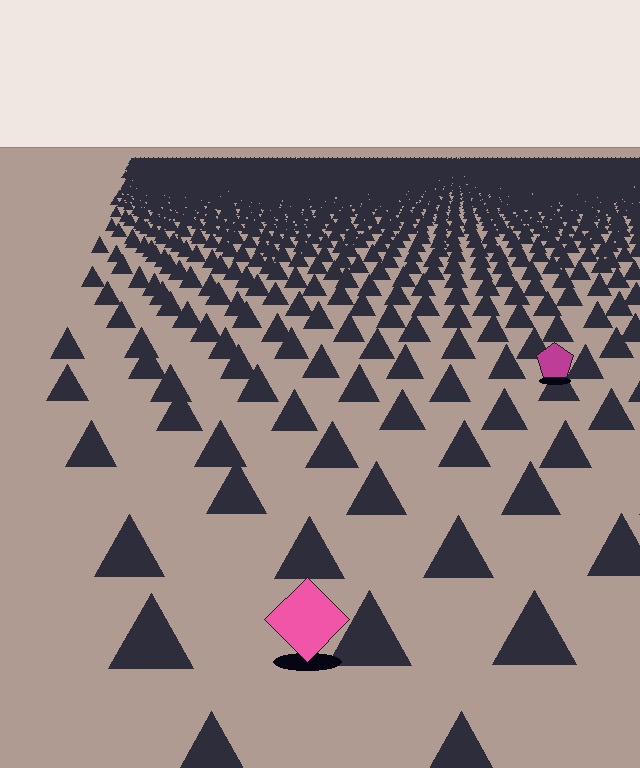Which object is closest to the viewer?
The pink diamond is closest. The texture marks near it are larger and more spread out.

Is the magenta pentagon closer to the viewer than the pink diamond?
No. The pink diamond is closer — you can tell from the texture gradient: the ground texture is coarser near it.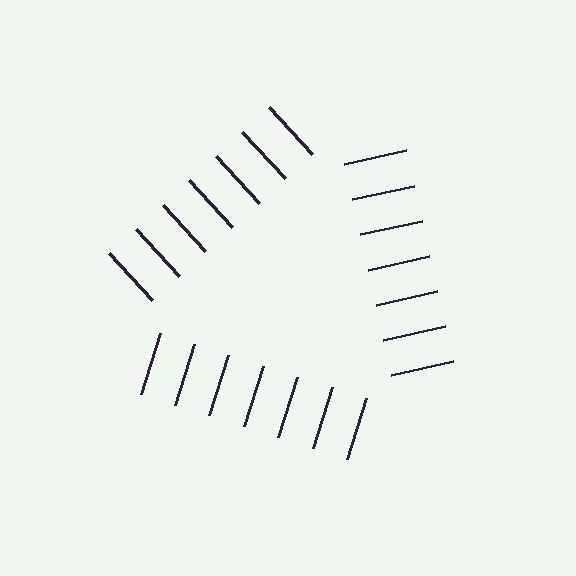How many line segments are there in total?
21 — 7 along each of the 3 edges.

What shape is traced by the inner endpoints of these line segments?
An illusory triangle — the line segments terminate on its edges but no continuous stroke is drawn.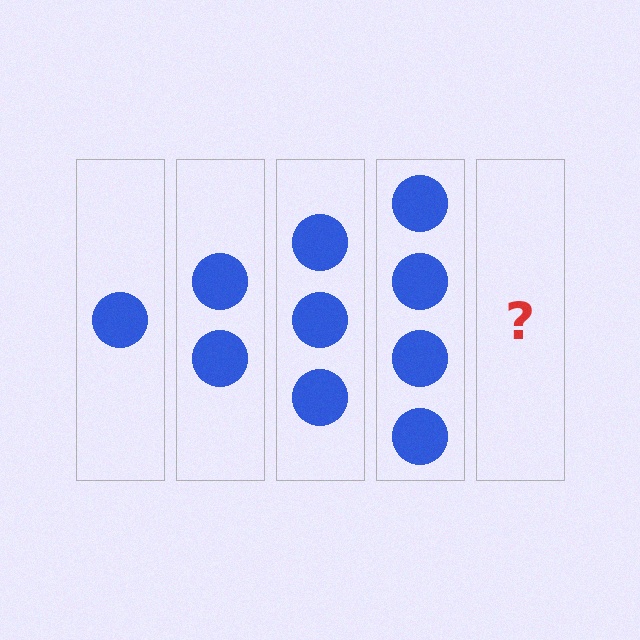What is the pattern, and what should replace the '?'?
The pattern is that each step adds one more circle. The '?' should be 5 circles.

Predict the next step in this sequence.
The next step is 5 circles.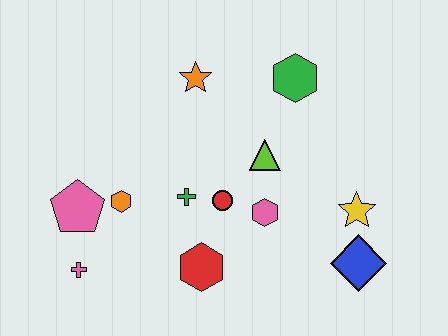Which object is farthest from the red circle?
The pink cross is farthest from the red circle.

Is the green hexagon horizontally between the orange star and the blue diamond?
Yes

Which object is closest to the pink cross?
The pink pentagon is closest to the pink cross.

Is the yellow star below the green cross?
Yes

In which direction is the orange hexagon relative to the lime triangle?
The orange hexagon is to the left of the lime triangle.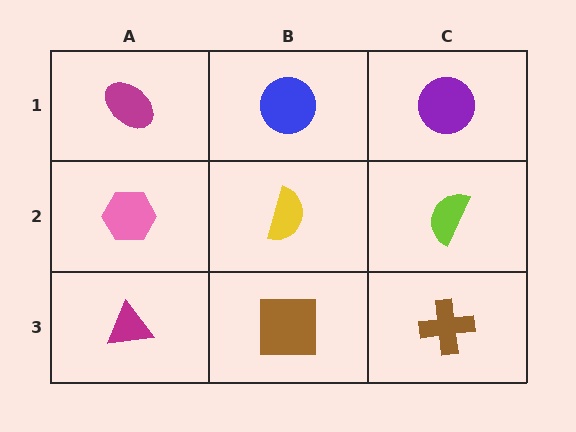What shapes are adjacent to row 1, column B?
A yellow semicircle (row 2, column B), a magenta ellipse (row 1, column A), a purple circle (row 1, column C).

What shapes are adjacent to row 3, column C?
A lime semicircle (row 2, column C), a brown square (row 3, column B).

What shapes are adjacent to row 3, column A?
A pink hexagon (row 2, column A), a brown square (row 3, column B).